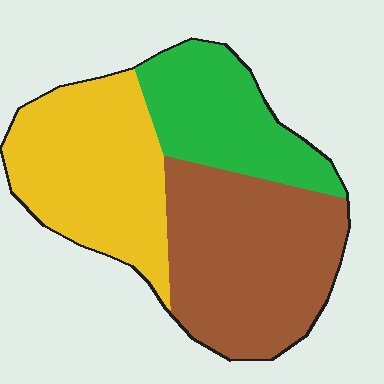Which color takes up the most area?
Brown, at roughly 40%.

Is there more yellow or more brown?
Brown.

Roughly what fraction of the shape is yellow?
Yellow takes up about one third (1/3) of the shape.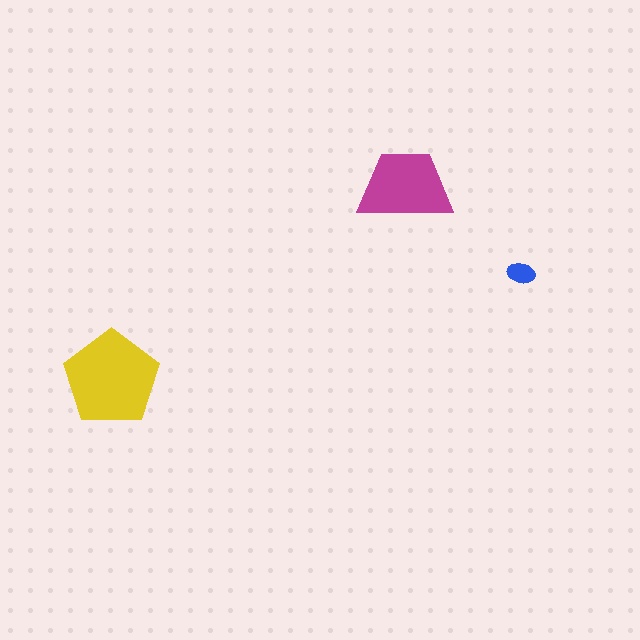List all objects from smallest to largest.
The blue ellipse, the magenta trapezoid, the yellow pentagon.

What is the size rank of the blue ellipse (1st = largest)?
3rd.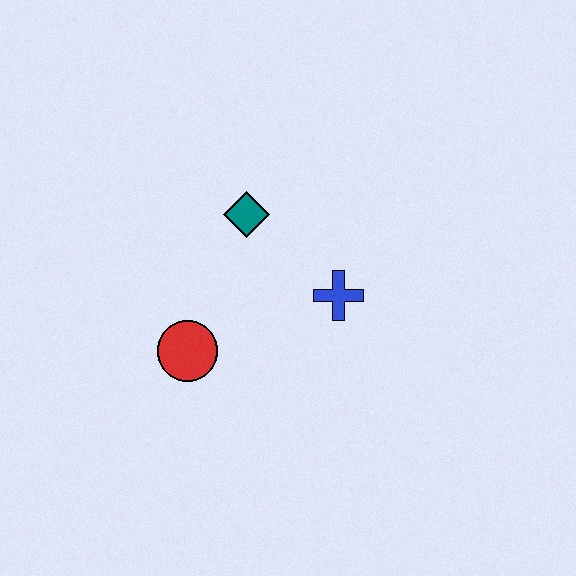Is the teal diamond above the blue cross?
Yes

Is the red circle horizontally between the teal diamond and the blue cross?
No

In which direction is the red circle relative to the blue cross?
The red circle is to the left of the blue cross.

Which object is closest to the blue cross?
The teal diamond is closest to the blue cross.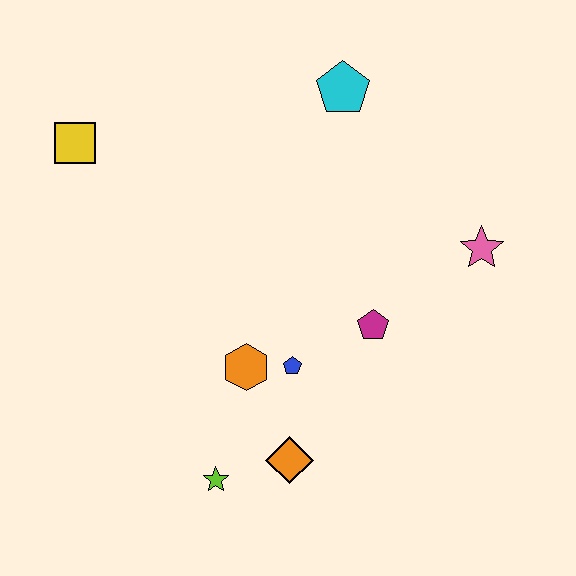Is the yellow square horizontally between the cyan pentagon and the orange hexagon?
No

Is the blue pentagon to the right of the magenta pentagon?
No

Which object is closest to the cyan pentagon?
The pink star is closest to the cyan pentagon.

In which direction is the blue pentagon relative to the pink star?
The blue pentagon is to the left of the pink star.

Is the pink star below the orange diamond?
No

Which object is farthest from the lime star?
The cyan pentagon is farthest from the lime star.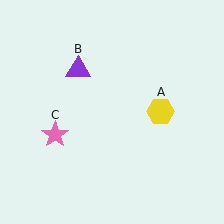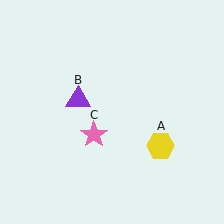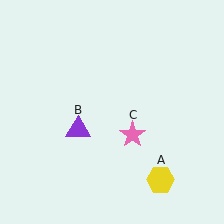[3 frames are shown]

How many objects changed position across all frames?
3 objects changed position: yellow hexagon (object A), purple triangle (object B), pink star (object C).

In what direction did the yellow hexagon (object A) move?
The yellow hexagon (object A) moved down.